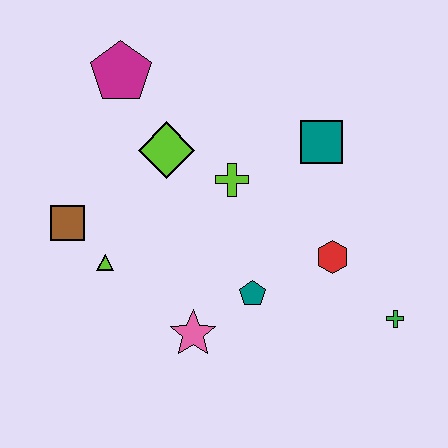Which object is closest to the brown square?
The lime triangle is closest to the brown square.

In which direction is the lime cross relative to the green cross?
The lime cross is to the left of the green cross.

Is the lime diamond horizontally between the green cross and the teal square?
No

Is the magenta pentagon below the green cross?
No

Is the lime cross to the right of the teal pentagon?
No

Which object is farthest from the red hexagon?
The magenta pentagon is farthest from the red hexagon.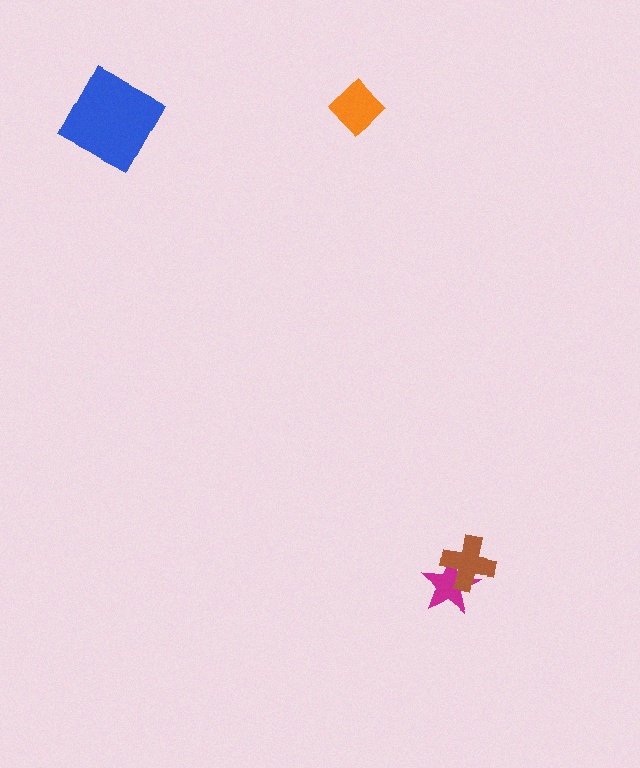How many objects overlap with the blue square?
0 objects overlap with the blue square.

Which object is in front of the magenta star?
The brown cross is in front of the magenta star.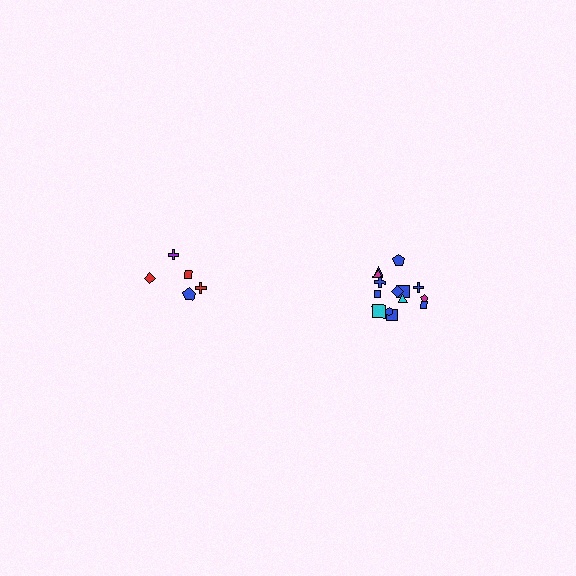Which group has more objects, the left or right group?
The right group.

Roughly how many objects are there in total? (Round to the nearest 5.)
Roughly 20 objects in total.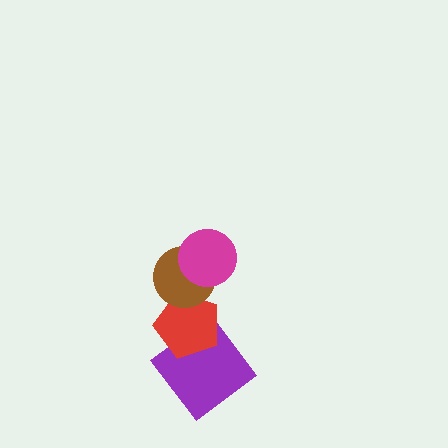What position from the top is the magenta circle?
The magenta circle is 1st from the top.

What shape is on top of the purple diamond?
The red pentagon is on top of the purple diamond.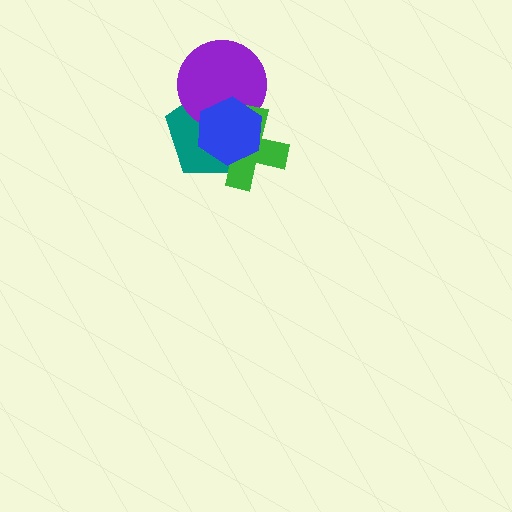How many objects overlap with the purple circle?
3 objects overlap with the purple circle.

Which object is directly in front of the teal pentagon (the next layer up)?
The purple circle is directly in front of the teal pentagon.